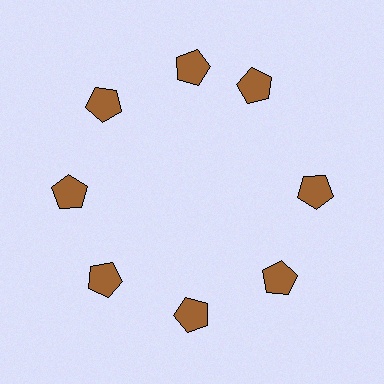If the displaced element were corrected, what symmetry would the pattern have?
It would have 8-fold rotational symmetry — the pattern would map onto itself every 45 degrees.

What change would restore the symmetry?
The symmetry would be restored by rotating it back into even spacing with its neighbors so that all 8 pentagons sit at equal angles and equal distance from the center.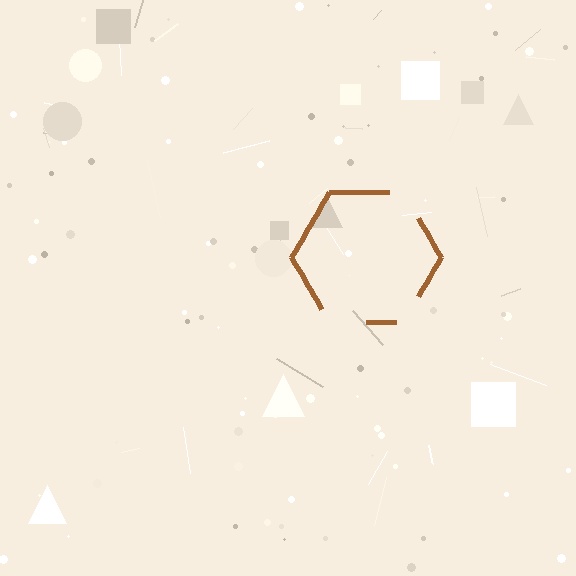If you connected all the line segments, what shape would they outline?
They would outline a hexagon.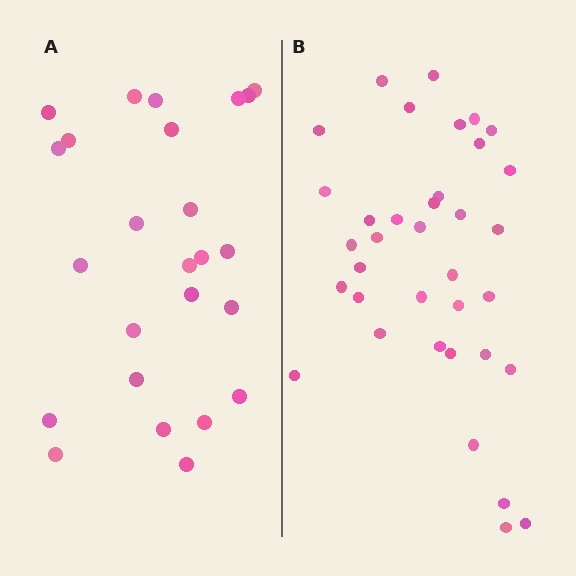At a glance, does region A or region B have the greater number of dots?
Region B (the right region) has more dots.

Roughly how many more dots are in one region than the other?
Region B has roughly 12 or so more dots than region A.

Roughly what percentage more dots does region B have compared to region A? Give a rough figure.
About 45% more.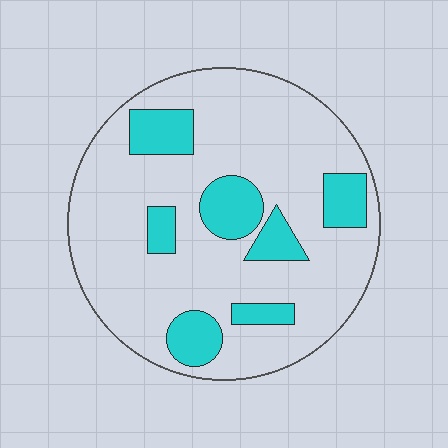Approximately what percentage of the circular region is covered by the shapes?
Approximately 20%.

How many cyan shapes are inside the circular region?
7.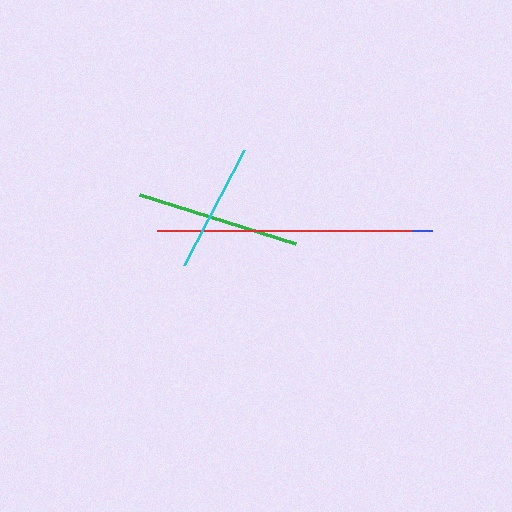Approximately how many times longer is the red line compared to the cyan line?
The red line is approximately 2.0 times the length of the cyan line.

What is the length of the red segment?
The red segment is approximately 253 pixels long.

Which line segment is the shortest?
The cyan line is the shortest at approximately 130 pixels.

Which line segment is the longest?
The red line is the longest at approximately 253 pixels.